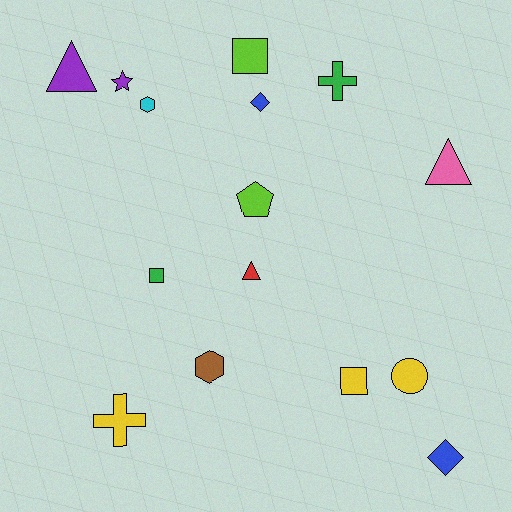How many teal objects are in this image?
There are no teal objects.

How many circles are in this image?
There is 1 circle.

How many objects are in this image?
There are 15 objects.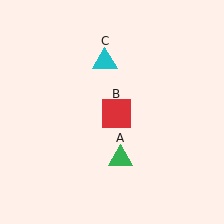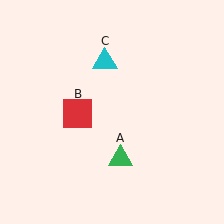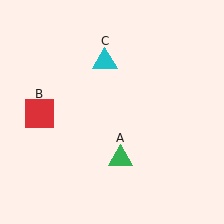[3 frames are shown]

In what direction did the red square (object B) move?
The red square (object B) moved left.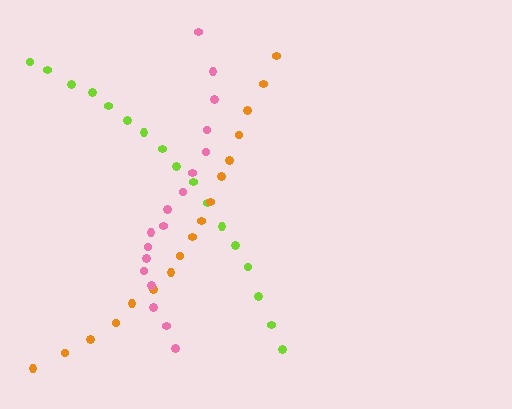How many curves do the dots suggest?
There are 3 distinct paths.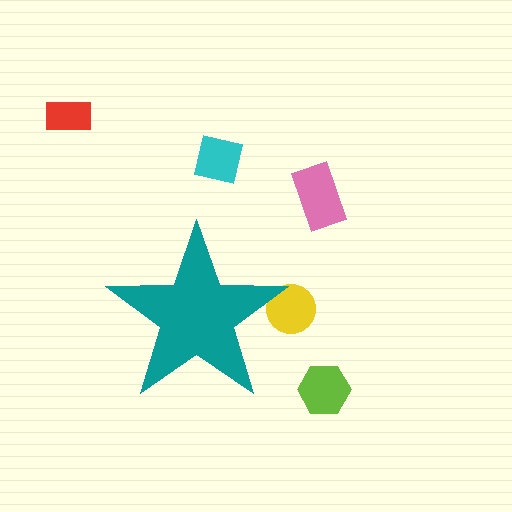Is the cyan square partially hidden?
No, the cyan square is fully visible.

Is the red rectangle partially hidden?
No, the red rectangle is fully visible.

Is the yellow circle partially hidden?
Yes, the yellow circle is partially hidden behind the teal star.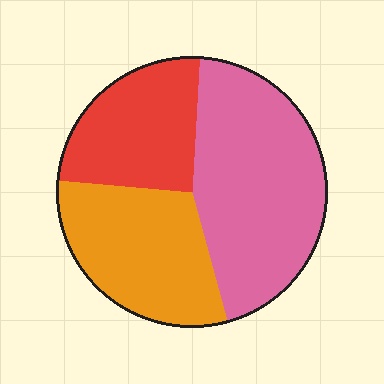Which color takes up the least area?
Red, at roughly 25%.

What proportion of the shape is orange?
Orange takes up about one third (1/3) of the shape.